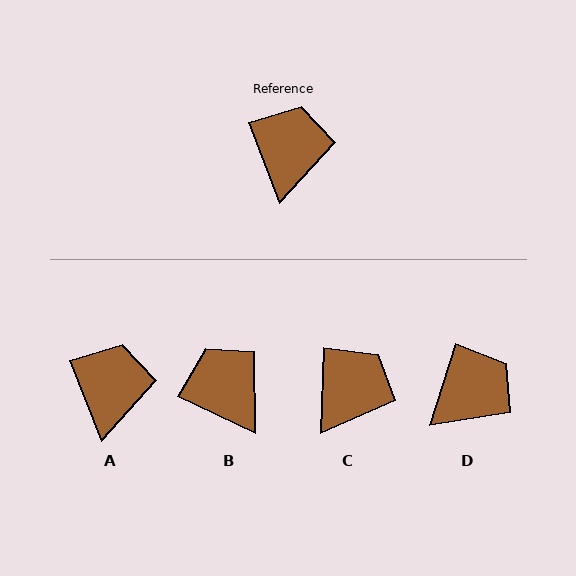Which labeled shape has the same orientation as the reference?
A.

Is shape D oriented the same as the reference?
No, it is off by about 39 degrees.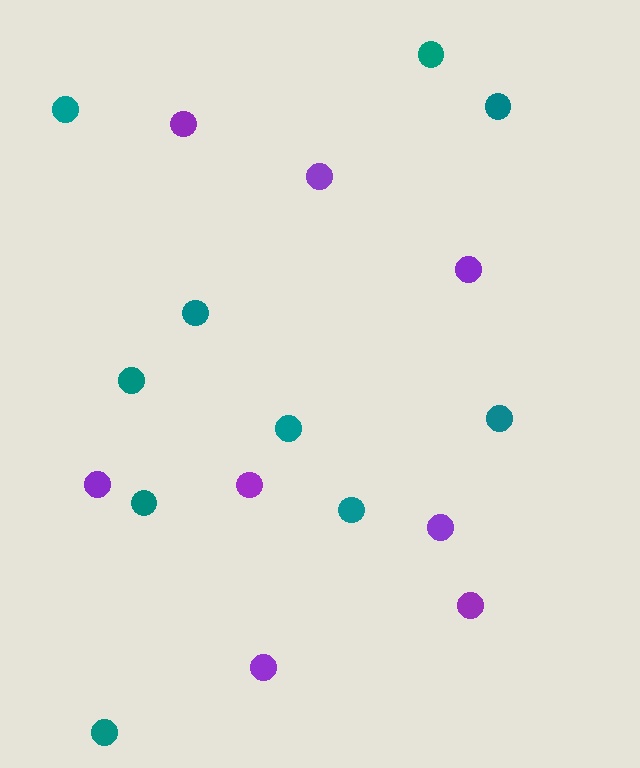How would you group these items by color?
There are 2 groups: one group of purple circles (8) and one group of teal circles (10).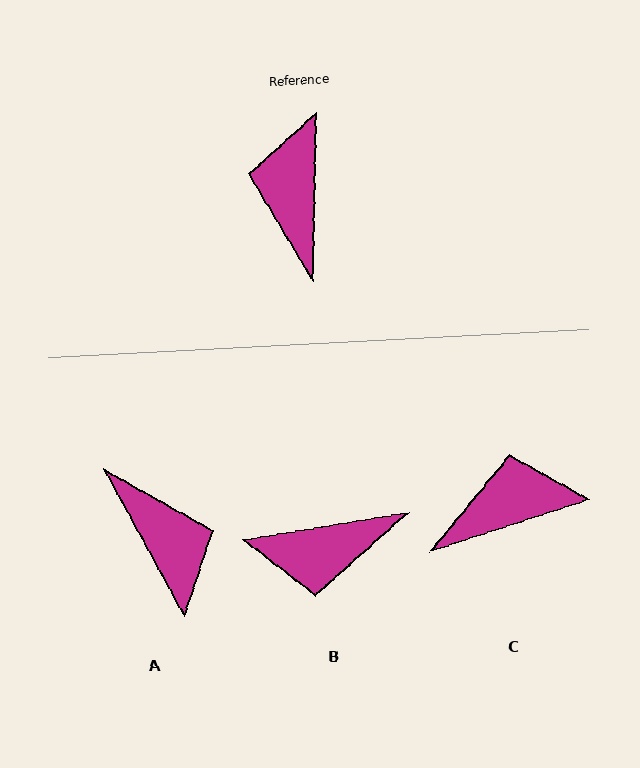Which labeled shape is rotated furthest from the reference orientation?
A, about 150 degrees away.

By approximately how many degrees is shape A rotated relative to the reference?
Approximately 150 degrees clockwise.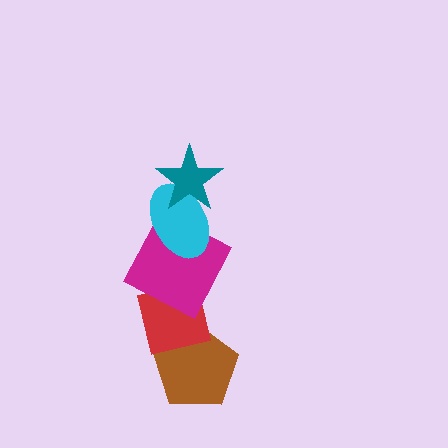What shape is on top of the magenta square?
The cyan ellipse is on top of the magenta square.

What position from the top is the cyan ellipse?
The cyan ellipse is 2nd from the top.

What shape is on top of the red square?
The magenta square is on top of the red square.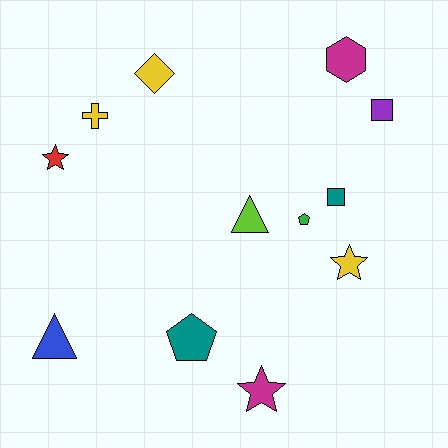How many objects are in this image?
There are 12 objects.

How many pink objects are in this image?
There are no pink objects.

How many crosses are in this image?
There is 1 cross.